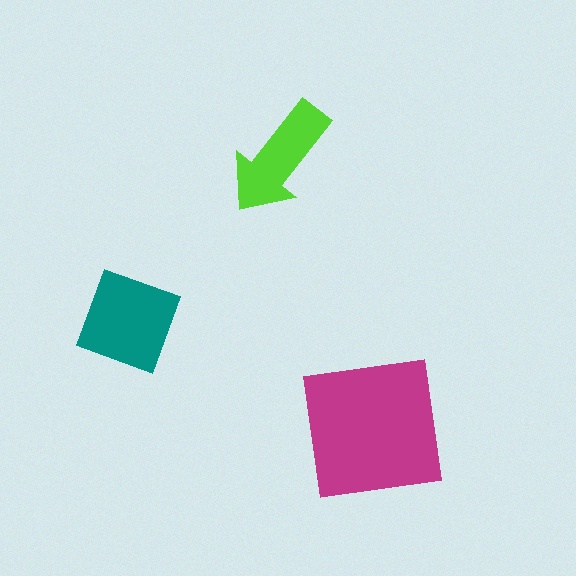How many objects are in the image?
There are 3 objects in the image.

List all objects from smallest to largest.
The lime arrow, the teal diamond, the magenta square.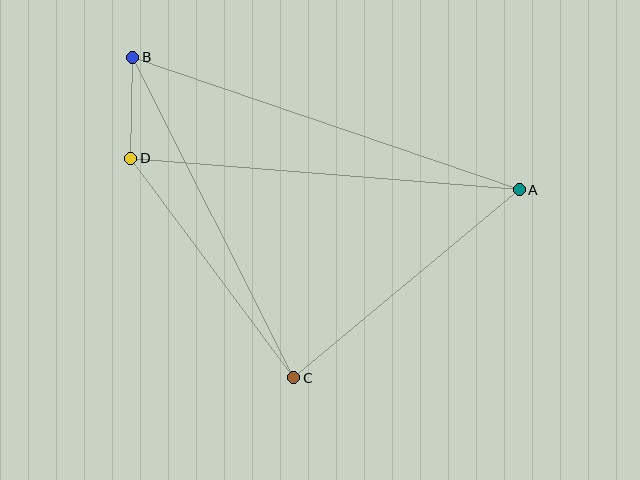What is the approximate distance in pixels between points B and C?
The distance between B and C is approximately 359 pixels.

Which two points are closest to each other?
Points B and D are closest to each other.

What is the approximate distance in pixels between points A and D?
The distance between A and D is approximately 390 pixels.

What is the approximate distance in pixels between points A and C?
The distance between A and C is approximately 294 pixels.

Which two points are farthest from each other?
Points A and B are farthest from each other.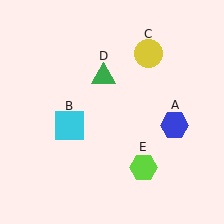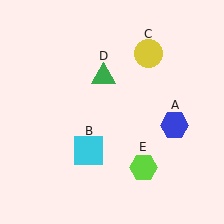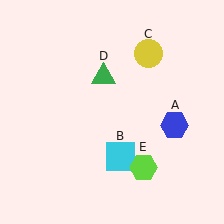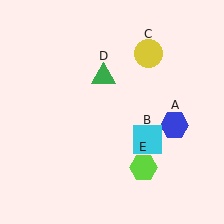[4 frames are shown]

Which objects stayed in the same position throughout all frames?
Blue hexagon (object A) and yellow circle (object C) and green triangle (object D) and lime hexagon (object E) remained stationary.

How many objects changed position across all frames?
1 object changed position: cyan square (object B).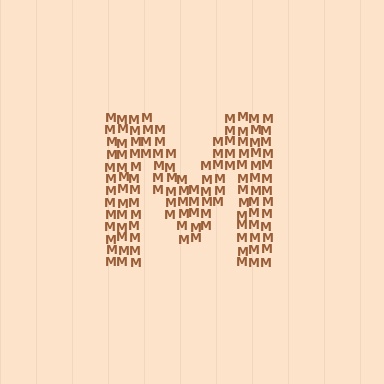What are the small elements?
The small elements are letter M's.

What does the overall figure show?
The overall figure shows the letter M.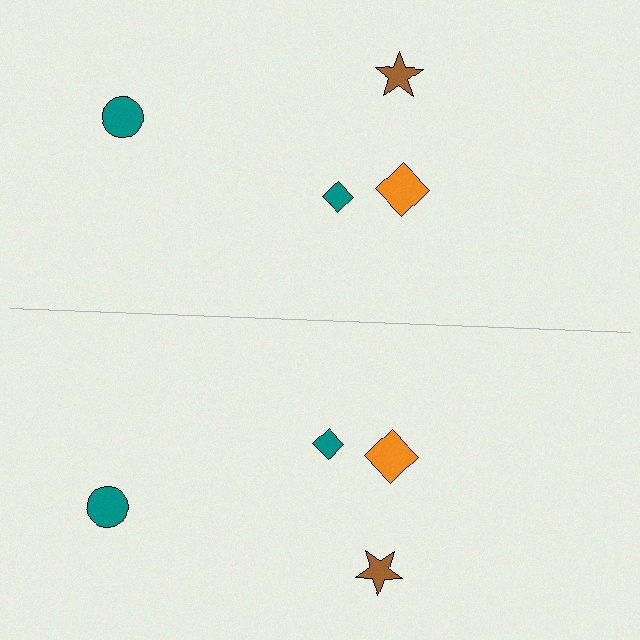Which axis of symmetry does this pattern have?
The pattern has a horizontal axis of symmetry running through the center of the image.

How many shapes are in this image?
There are 8 shapes in this image.